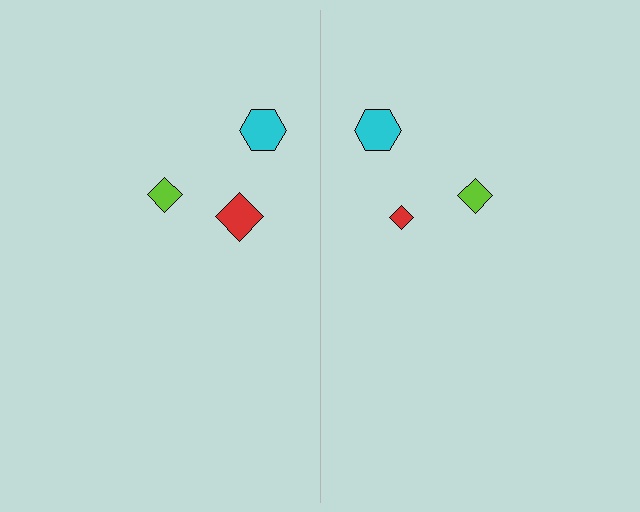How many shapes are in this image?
There are 6 shapes in this image.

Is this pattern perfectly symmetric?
No, the pattern is not perfectly symmetric. The red diamond on the right side has a different size than its mirror counterpart.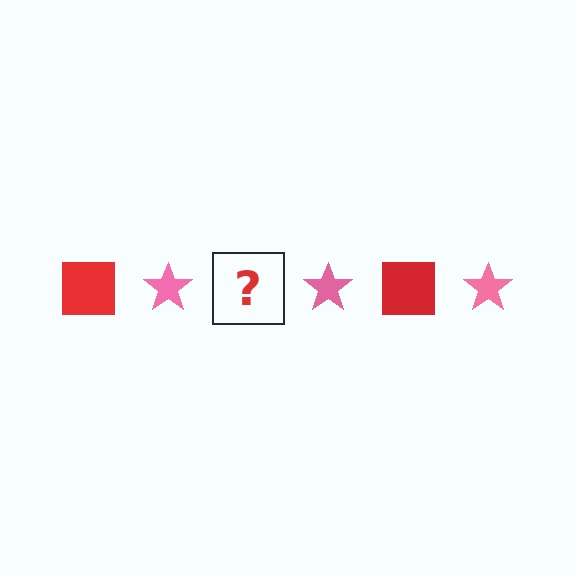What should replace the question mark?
The question mark should be replaced with a red square.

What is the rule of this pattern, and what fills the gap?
The rule is that the pattern alternates between red square and pink star. The gap should be filled with a red square.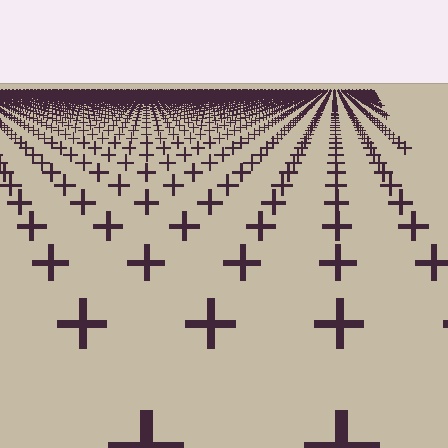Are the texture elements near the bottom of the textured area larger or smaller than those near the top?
Larger. Near the bottom, elements are closer to the viewer and appear at a bigger on-screen size.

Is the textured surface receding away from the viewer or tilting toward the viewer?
The surface is receding away from the viewer. Texture elements get smaller and denser toward the top.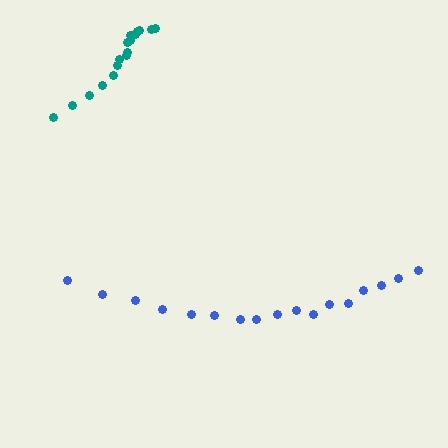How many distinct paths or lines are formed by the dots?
There are 2 distinct paths.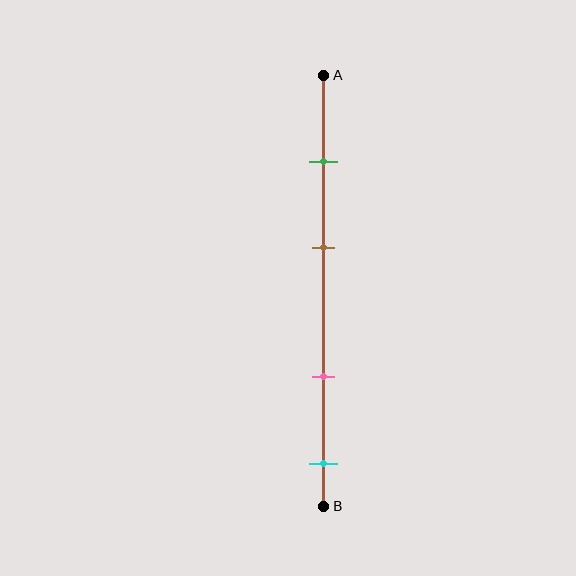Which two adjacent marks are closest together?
The green and brown marks are the closest adjacent pair.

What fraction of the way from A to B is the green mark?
The green mark is approximately 20% (0.2) of the way from A to B.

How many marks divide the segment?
There are 4 marks dividing the segment.